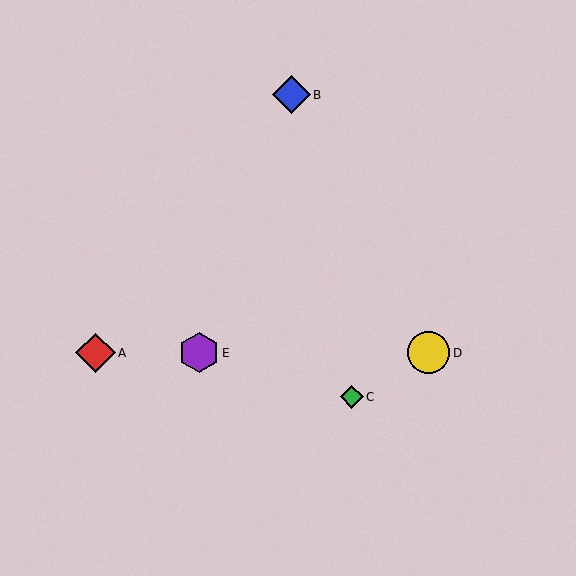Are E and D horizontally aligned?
Yes, both are at y≈353.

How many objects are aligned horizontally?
3 objects (A, D, E) are aligned horizontally.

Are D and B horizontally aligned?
No, D is at y≈353 and B is at y≈95.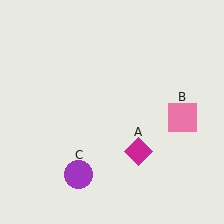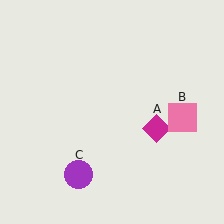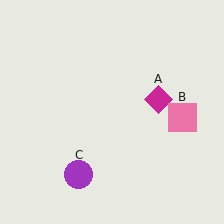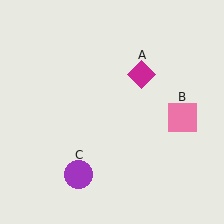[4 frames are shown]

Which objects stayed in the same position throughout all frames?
Pink square (object B) and purple circle (object C) remained stationary.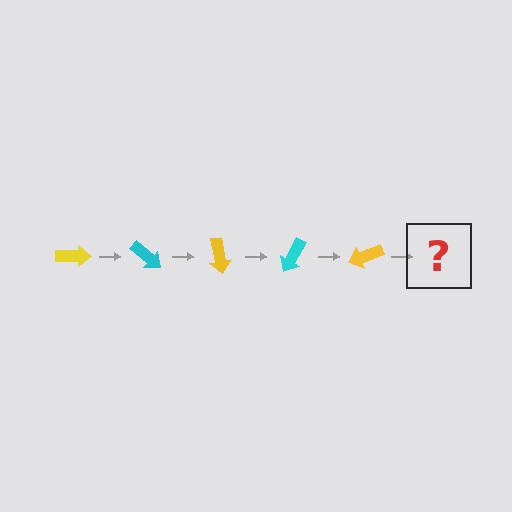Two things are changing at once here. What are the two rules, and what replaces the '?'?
The two rules are that it rotates 40 degrees each step and the color cycles through yellow and cyan. The '?' should be a cyan arrow, rotated 200 degrees from the start.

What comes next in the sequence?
The next element should be a cyan arrow, rotated 200 degrees from the start.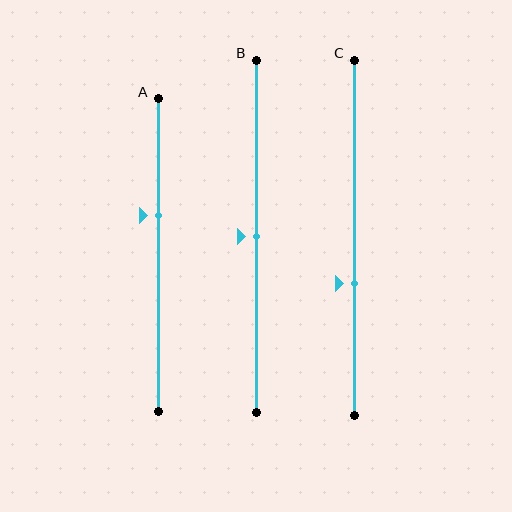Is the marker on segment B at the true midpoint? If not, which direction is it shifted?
Yes, the marker on segment B is at the true midpoint.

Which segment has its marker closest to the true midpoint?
Segment B has its marker closest to the true midpoint.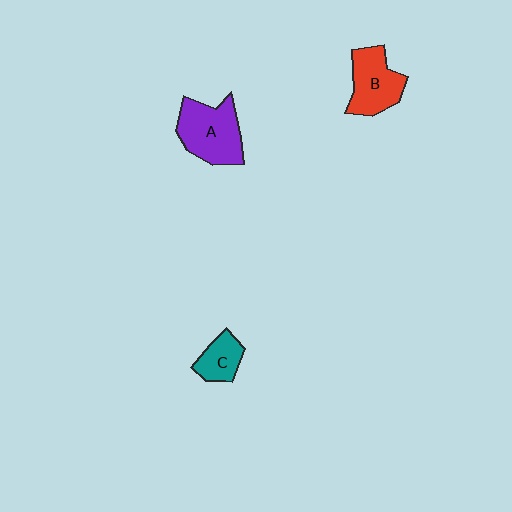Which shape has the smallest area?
Shape C (teal).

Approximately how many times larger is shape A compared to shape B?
Approximately 1.2 times.